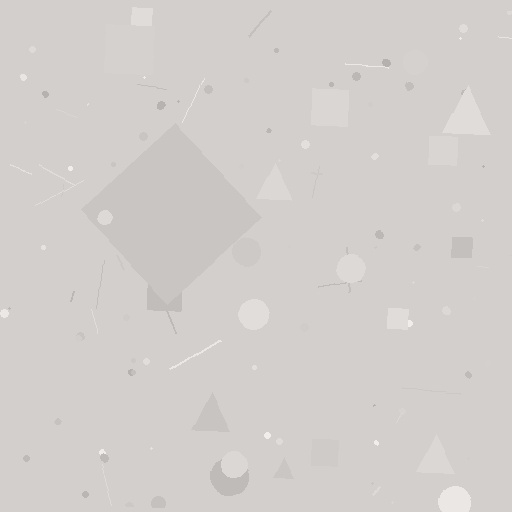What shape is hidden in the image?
A diamond is hidden in the image.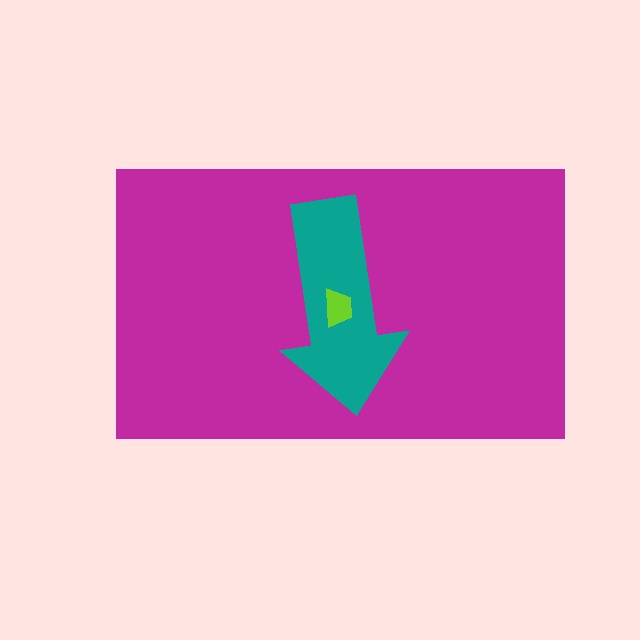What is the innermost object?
The lime trapezoid.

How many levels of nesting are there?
3.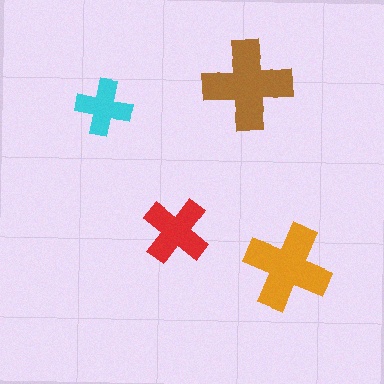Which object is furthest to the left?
The cyan cross is leftmost.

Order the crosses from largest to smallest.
the brown one, the orange one, the red one, the cyan one.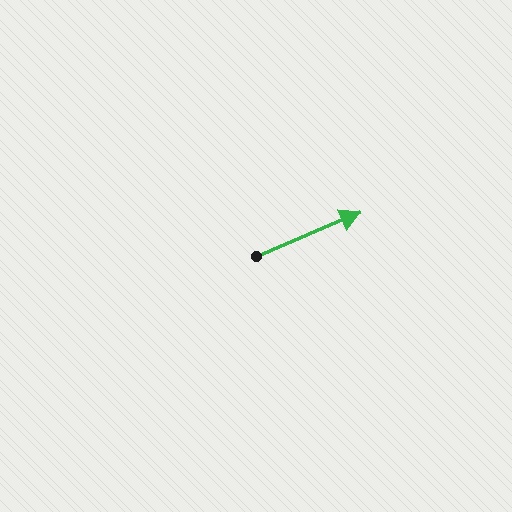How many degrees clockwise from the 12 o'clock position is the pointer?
Approximately 67 degrees.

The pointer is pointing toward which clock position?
Roughly 2 o'clock.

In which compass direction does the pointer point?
Northeast.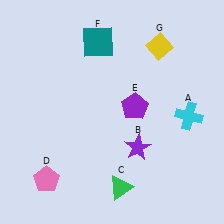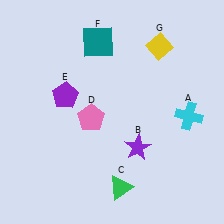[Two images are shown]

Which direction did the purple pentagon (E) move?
The purple pentagon (E) moved left.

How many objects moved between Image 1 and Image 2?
2 objects moved between the two images.